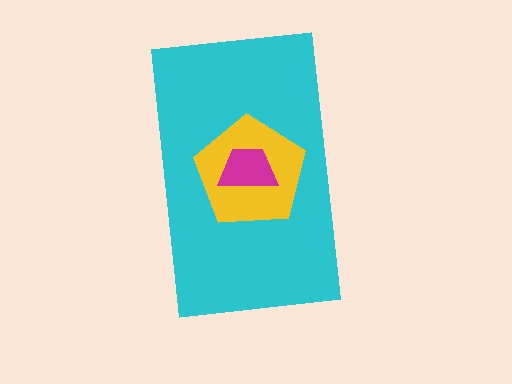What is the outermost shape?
The cyan rectangle.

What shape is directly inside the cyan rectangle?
The yellow pentagon.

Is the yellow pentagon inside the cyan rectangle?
Yes.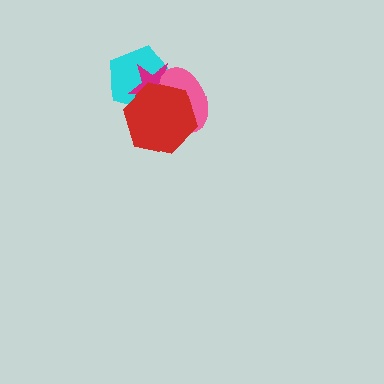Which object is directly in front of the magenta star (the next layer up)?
The pink ellipse is directly in front of the magenta star.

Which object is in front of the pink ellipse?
The red hexagon is in front of the pink ellipse.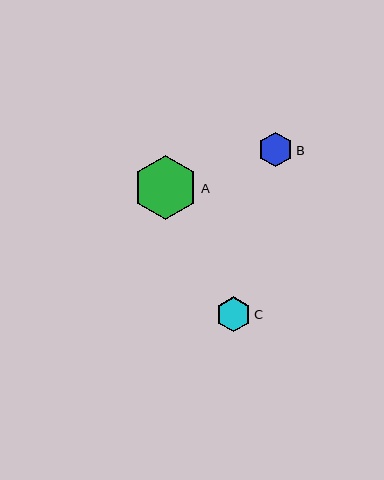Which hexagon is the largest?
Hexagon A is the largest with a size of approximately 64 pixels.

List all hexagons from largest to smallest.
From largest to smallest: A, C, B.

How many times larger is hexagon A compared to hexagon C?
Hexagon A is approximately 1.8 times the size of hexagon C.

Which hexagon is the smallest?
Hexagon B is the smallest with a size of approximately 34 pixels.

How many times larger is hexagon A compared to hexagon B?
Hexagon A is approximately 1.9 times the size of hexagon B.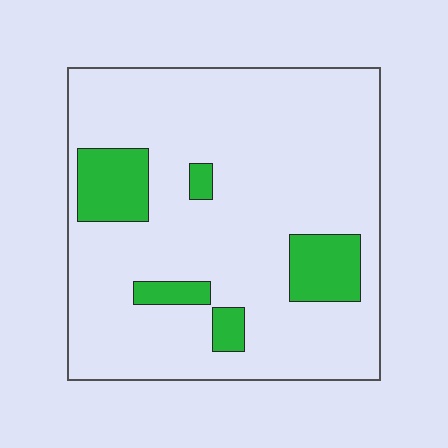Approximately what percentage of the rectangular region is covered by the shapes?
Approximately 15%.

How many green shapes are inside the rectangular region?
5.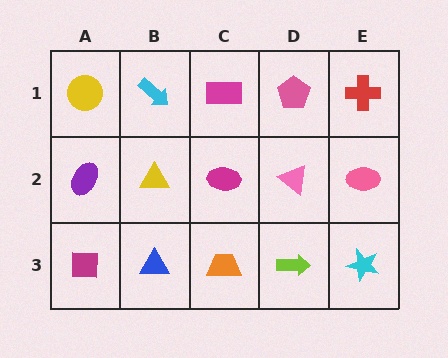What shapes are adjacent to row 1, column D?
A pink triangle (row 2, column D), a magenta rectangle (row 1, column C), a red cross (row 1, column E).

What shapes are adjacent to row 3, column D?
A pink triangle (row 2, column D), an orange trapezoid (row 3, column C), a cyan star (row 3, column E).